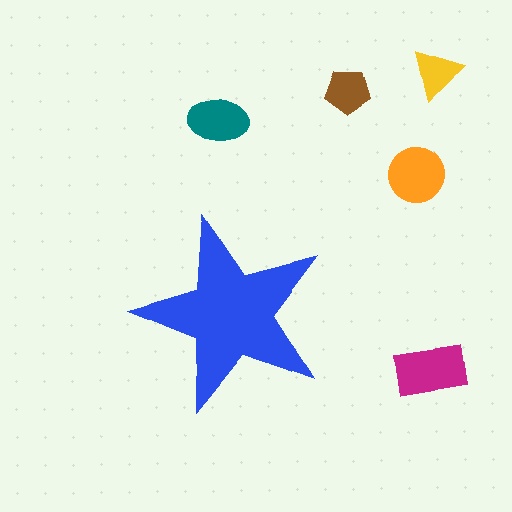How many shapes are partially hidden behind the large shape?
0 shapes are partially hidden.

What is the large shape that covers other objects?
A blue star.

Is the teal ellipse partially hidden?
No, the teal ellipse is fully visible.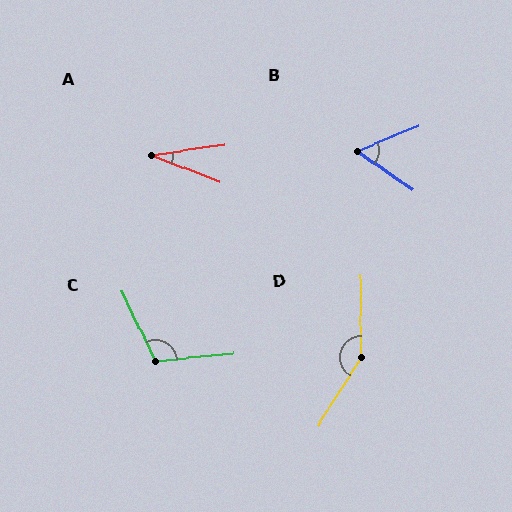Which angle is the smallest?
A, at approximately 29 degrees.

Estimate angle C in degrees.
Approximately 110 degrees.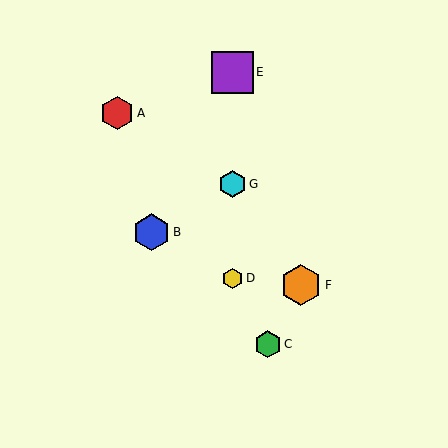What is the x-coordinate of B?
Object B is at x≈152.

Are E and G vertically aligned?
Yes, both are at x≈232.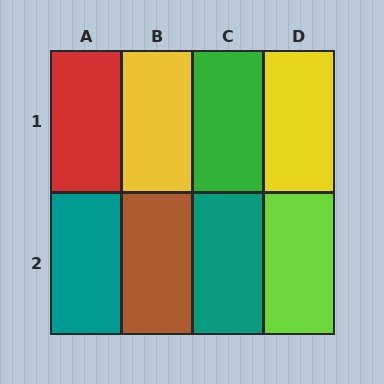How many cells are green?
1 cell is green.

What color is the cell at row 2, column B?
Brown.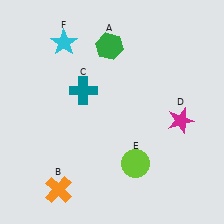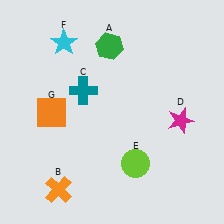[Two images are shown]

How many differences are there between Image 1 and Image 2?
There is 1 difference between the two images.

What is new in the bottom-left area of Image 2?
An orange square (G) was added in the bottom-left area of Image 2.